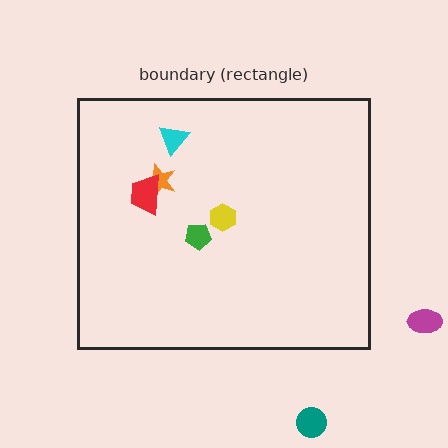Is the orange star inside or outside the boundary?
Inside.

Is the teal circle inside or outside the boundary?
Outside.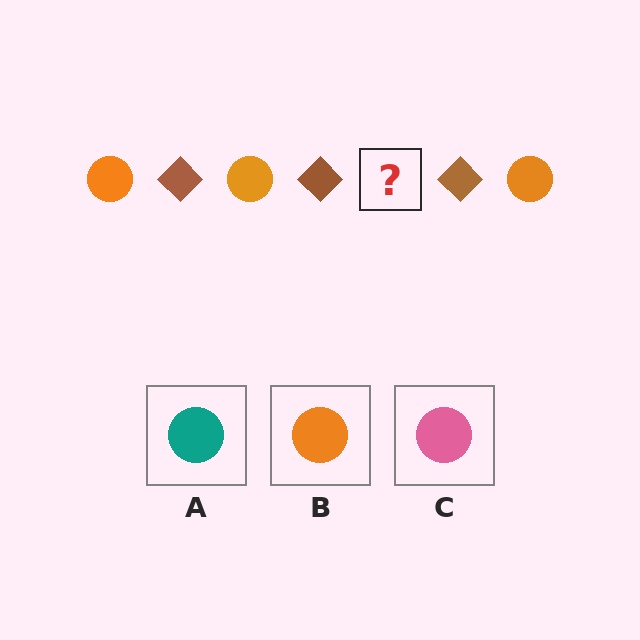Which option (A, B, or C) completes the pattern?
B.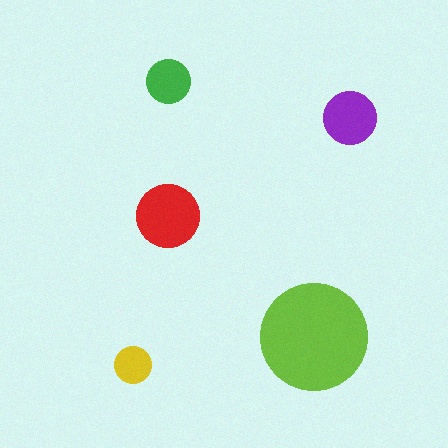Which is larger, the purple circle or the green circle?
The purple one.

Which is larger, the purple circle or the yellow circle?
The purple one.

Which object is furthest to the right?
The purple circle is rightmost.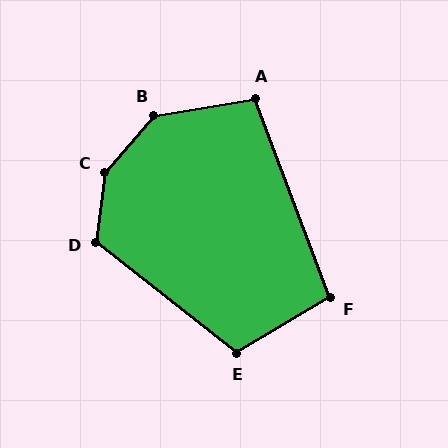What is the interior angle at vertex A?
Approximately 101 degrees (obtuse).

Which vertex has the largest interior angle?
C, at approximately 147 degrees.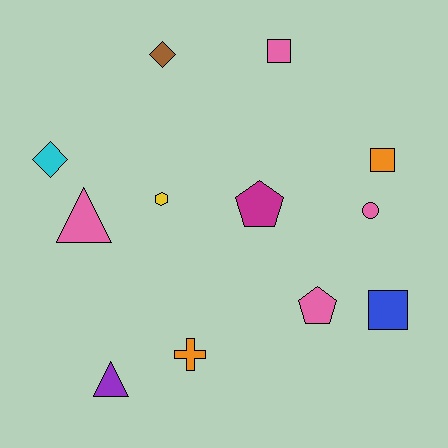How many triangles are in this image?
There are 2 triangles.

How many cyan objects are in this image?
There is 1 cyan object.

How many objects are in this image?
There are 12 objects.